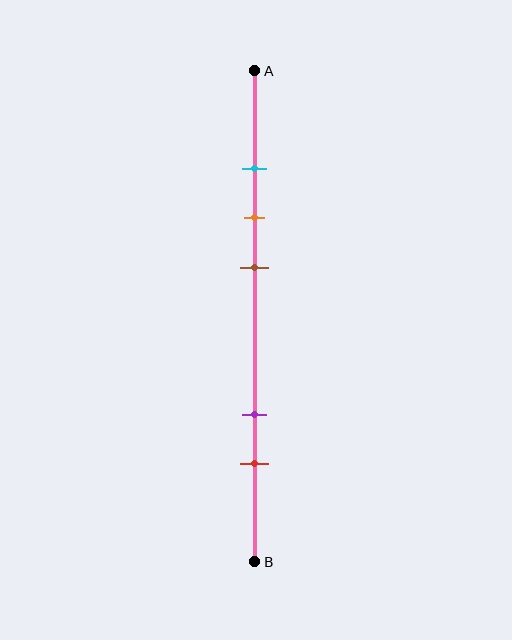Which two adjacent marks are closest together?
The cyan and orange marks are the closest adjacent pair.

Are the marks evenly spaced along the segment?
No, the marks are not evenly spaced.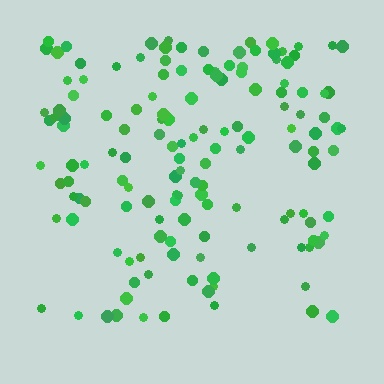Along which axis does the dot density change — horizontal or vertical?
Vertical.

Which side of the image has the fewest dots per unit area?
The bottom.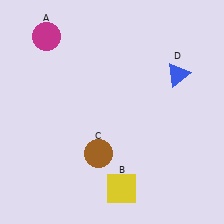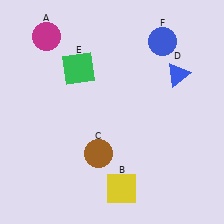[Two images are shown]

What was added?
A green square (E), a blue circle (F) were added in Image 2.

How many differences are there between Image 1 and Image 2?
There are 2 differences between the two images.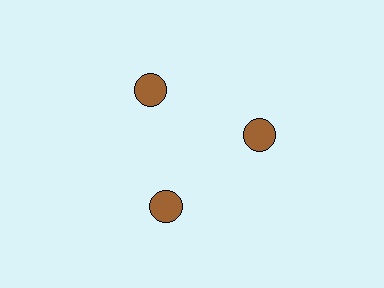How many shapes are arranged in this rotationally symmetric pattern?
There are 3 shapes, arranged in 3 groups of 1.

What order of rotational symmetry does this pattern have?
This pattern has 3-fold rotational symmetry.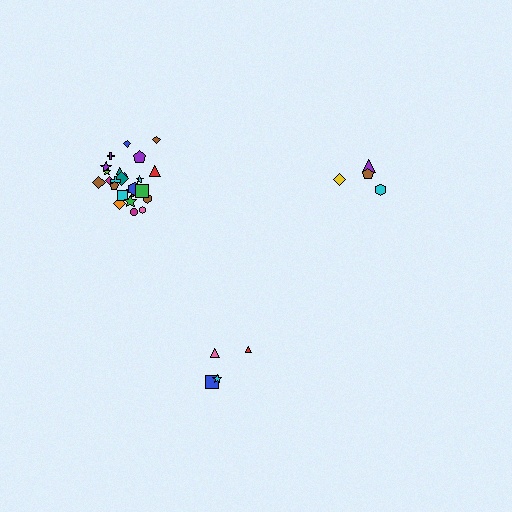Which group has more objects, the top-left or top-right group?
The top-left group.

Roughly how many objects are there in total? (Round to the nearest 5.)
Roughly 35 objects in total.